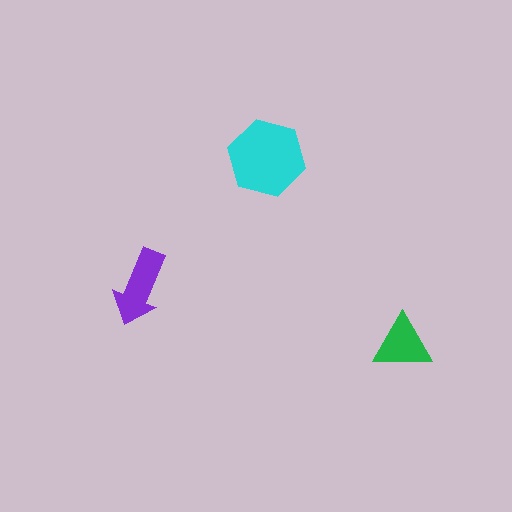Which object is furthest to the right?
The green triangle is rightmost.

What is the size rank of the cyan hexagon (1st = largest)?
1st.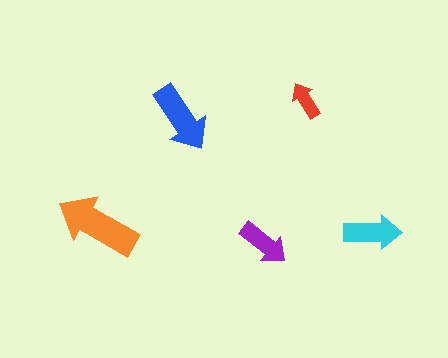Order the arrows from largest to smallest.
the orange one, the blue one, the cyan one, the purple one, the red one.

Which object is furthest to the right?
The cyan arrow is rightmost.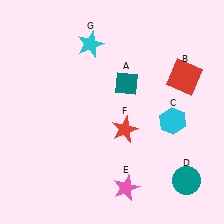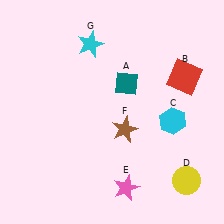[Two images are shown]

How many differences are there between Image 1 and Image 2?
There are 2 differences between the two images.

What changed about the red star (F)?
In Image 1, F is red. In Image 2, it changed to brown.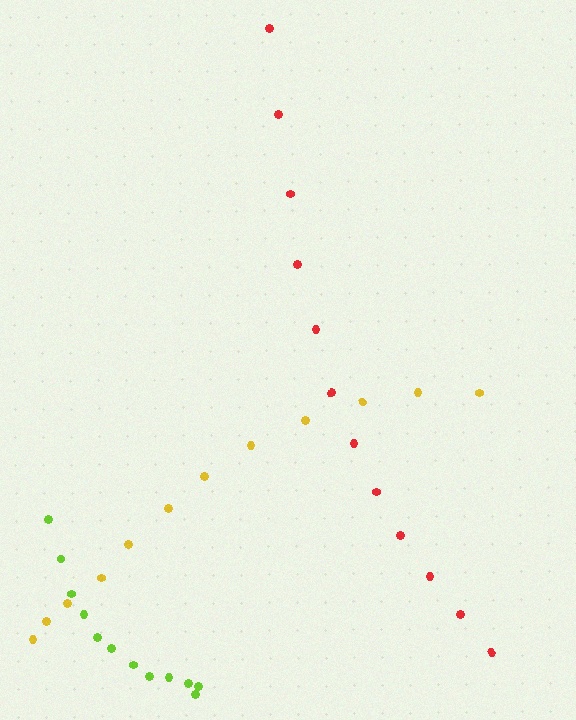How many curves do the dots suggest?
There are 3 distinct paths.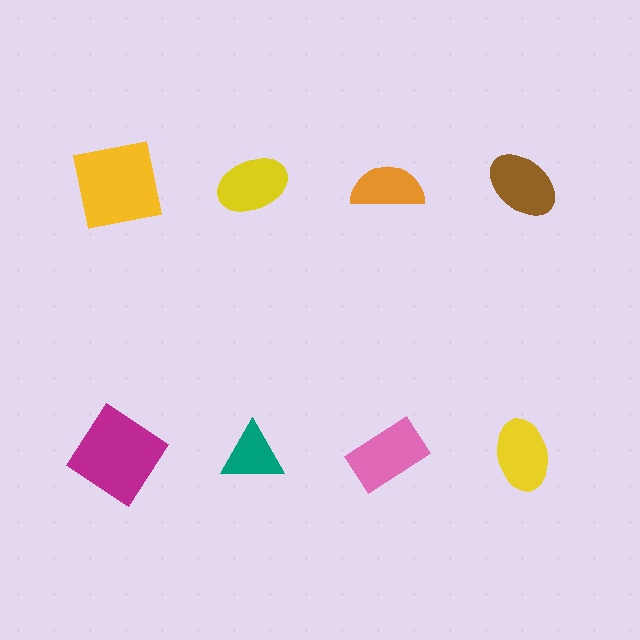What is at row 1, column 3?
An orange semicircle.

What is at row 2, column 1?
A magenta diamond.